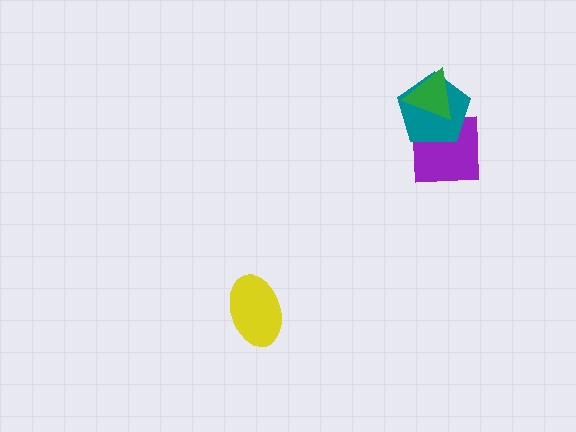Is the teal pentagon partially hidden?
Yes, it is partially covered by another shape.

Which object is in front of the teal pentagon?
The green triangle is in front of the teal pentagon.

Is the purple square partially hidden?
Yes, it is partially covered by another shape.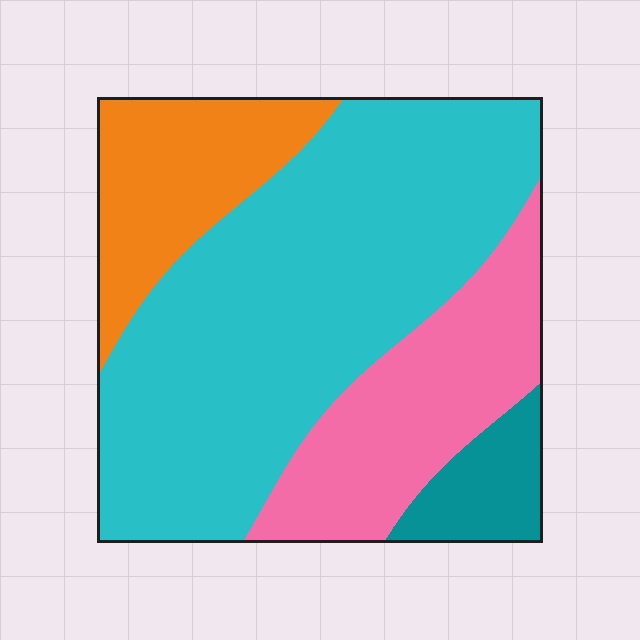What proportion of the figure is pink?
Pink covers around 20% of the figure.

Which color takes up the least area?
Teal, at roughly 5%.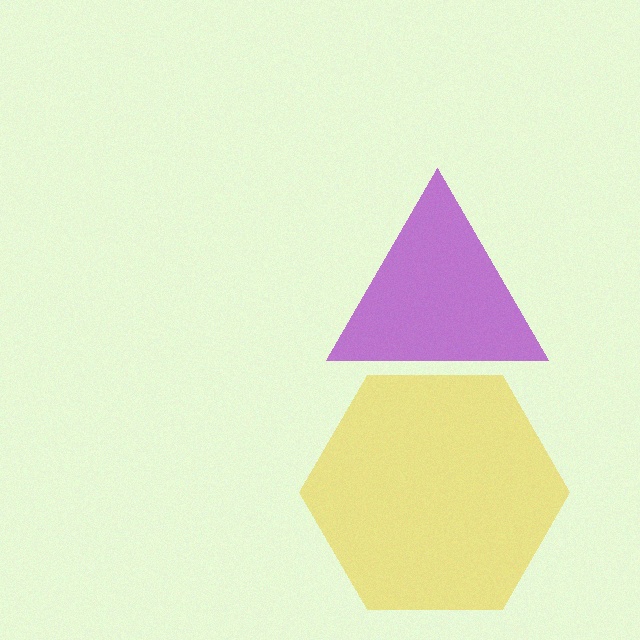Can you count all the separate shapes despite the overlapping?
Yes, there are 2 separate shapes.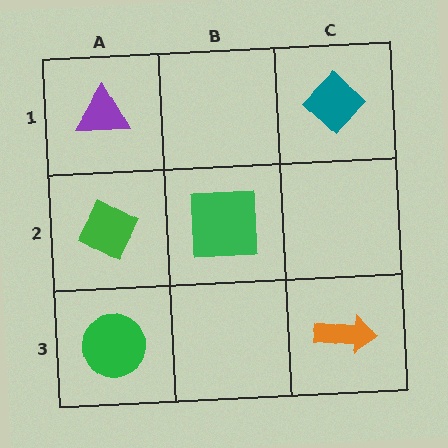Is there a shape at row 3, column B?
No, that cell is empty.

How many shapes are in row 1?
2 shapes.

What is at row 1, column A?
A purple triangle.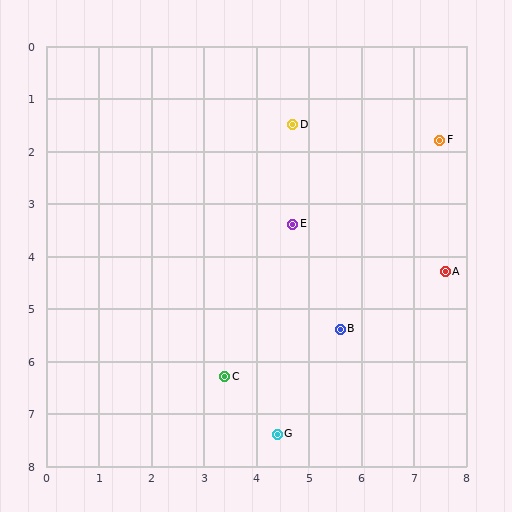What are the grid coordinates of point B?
Point B is at approximately (5.6, 5.4).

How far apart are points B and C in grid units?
Points B and C are about 2.4 grid units apart.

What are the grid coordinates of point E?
Point E is at approximately (4.7, 3.4).